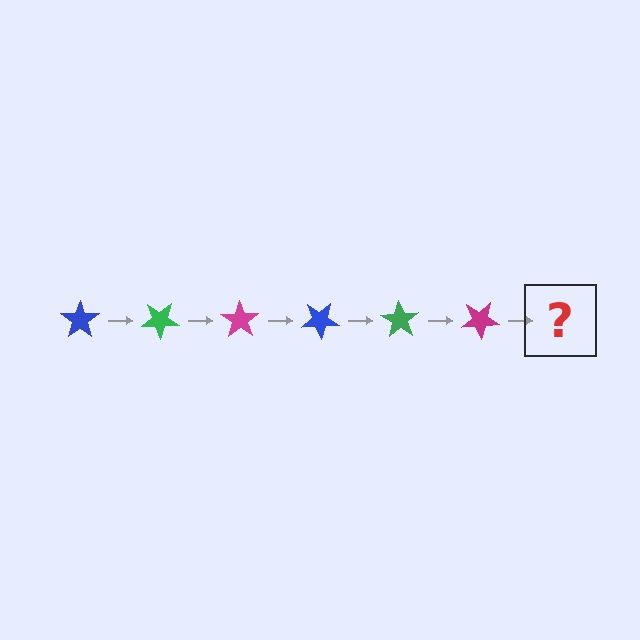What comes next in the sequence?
The next element should be a blue star, rotated 210 degrees from the start.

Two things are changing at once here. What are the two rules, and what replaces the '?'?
The two rules are that it rotates 35 degrees each step and the color cycles through blue, green, and magenta. The '?' should be a blue star, rotated 210 degrees from the start.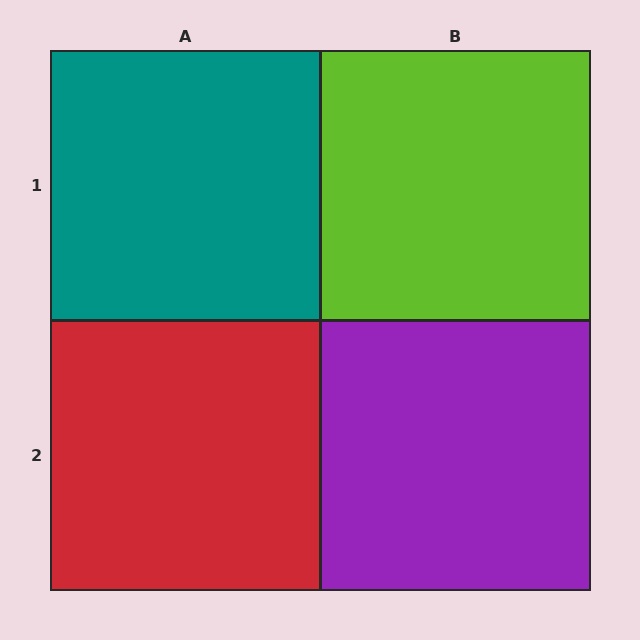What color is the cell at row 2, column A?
Red.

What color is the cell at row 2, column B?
Purple.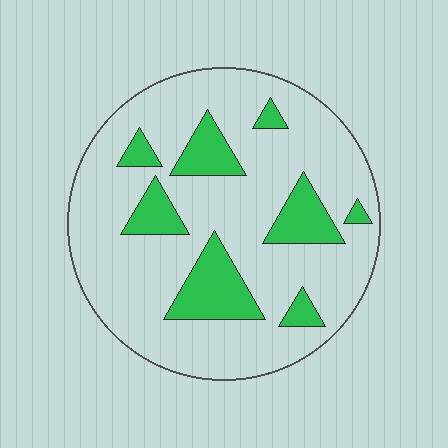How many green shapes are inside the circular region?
8.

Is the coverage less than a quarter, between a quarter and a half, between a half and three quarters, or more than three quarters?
Less than a quarter.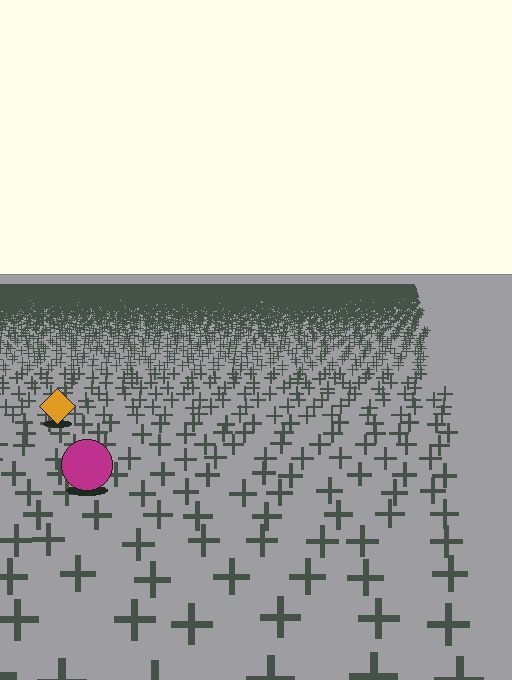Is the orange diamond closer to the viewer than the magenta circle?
No. The magenta circle is closer — you can tell from the texture gradient: the ground texture is coarser near it.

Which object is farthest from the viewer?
The orange diamond is farthest from the viewer. It appears smaller and the ground texture around it is denser.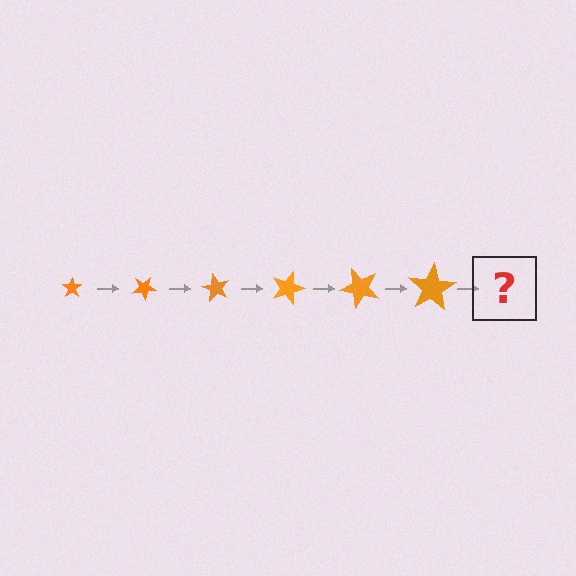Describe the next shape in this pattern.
It should be a star, larger than the previous one and rotated 180 degrees from the start.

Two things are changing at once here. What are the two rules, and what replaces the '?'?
The two rules are that the star grows larger each step and it rotates 30 degrees each step. The '?' should be a star, larger than the previous one and rotated 180 degrees from the start.